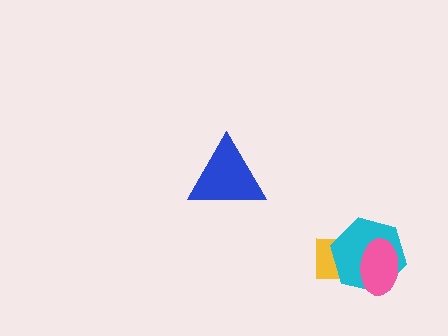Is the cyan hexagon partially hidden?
Yes, it is partially covered by another shape.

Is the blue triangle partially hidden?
No, no other shape covers it.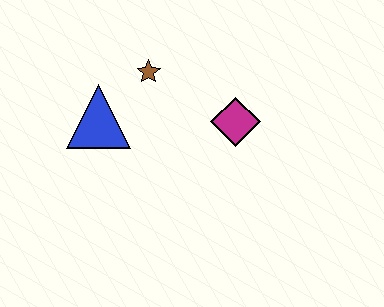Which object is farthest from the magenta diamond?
The blue triangle is farthest from the magenta diamond.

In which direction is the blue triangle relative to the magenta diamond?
The blue triangle is to the left of the magenta diamond.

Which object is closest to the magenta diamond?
The brown star is closest to the magenta diamond.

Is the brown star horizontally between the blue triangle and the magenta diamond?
Yes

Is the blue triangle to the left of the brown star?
Yes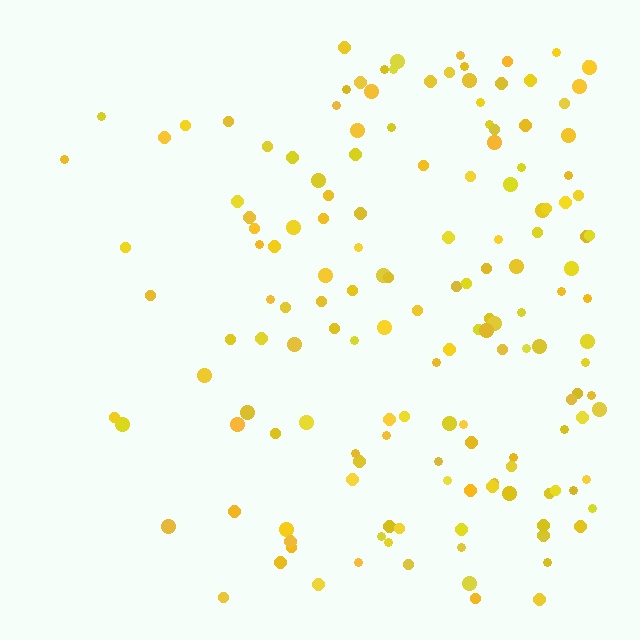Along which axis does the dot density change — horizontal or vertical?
Horizontal.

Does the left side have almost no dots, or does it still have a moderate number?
Still a moderate number, just noticeably fewer than the right.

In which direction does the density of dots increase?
From left to right, with the right side densest.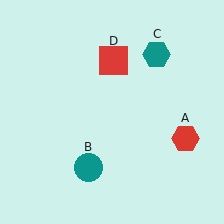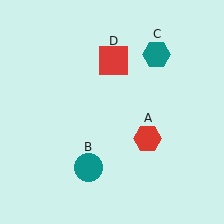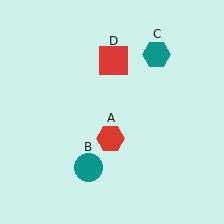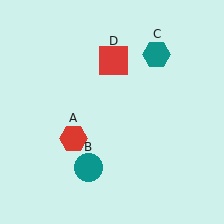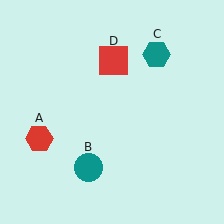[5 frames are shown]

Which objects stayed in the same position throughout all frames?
Teal circle (object B) and teal hexagon (object C) and red square (object D) remained stationary.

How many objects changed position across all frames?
1 object changed position: red hexagon (object A).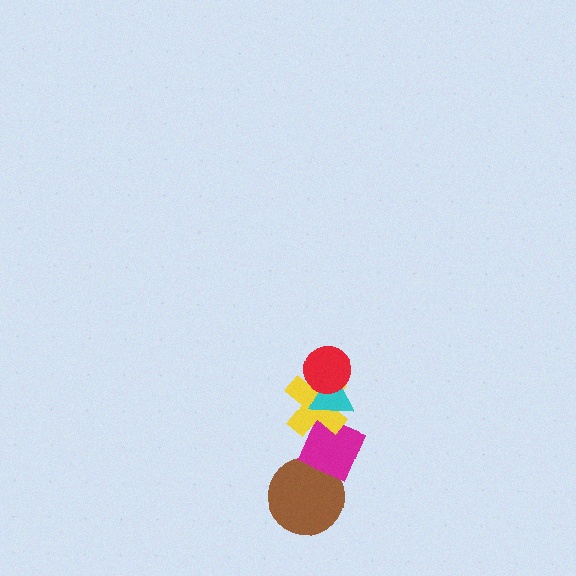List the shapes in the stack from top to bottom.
From top to bottom: the red circle, the cyan triangle, the yellow cross, the magenta diamond, the brown circle.